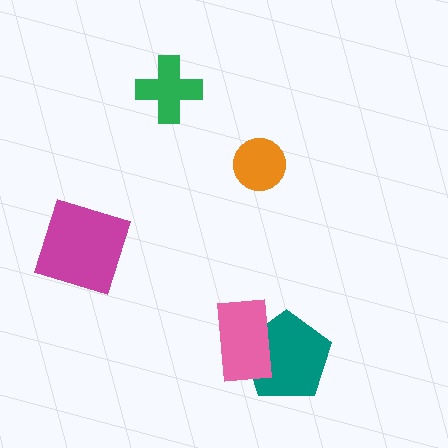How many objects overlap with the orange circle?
0 objects overlap with the orange circle.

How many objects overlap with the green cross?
0 objects overlap with the green cross.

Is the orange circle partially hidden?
No, no other shape covers it.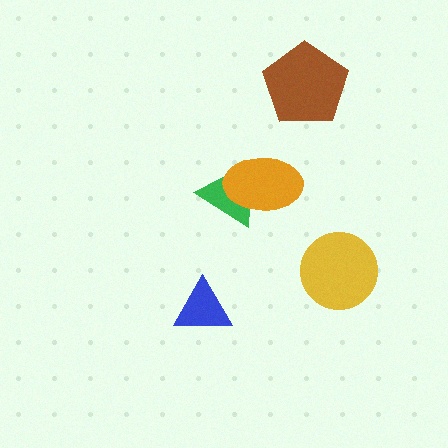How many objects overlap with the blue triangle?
0 objects overlap with the blue triangle.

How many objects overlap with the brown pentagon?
0 objects overlap with the brown pentagon.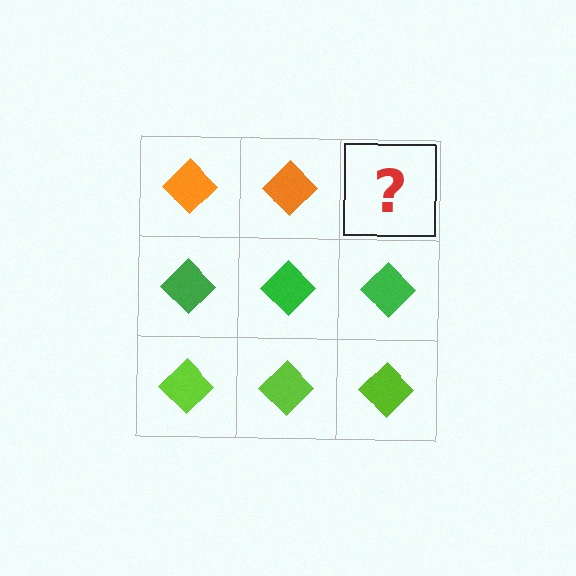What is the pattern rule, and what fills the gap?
The rule is that each row has a consistent color. The gap should be filled with an orange diamond.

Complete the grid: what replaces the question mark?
The question mark should be replaced with an orange diamond.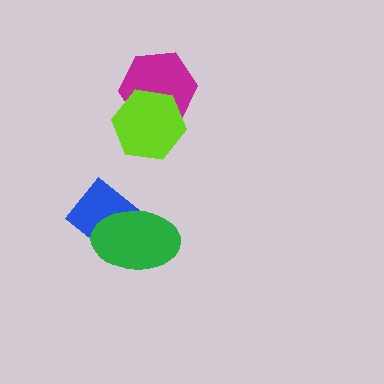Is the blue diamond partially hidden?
Yes, it is partially covered by another shape.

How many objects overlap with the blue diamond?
1 object overlaps with the blue diamond.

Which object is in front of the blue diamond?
The green ellipse is in front of the blue diamond.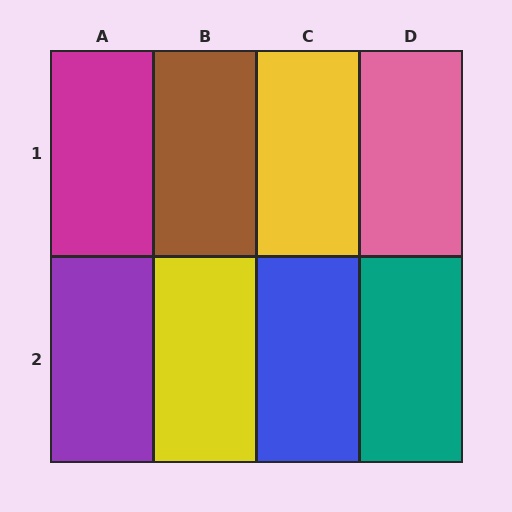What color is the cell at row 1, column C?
Yellow.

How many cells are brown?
1 cell is brown.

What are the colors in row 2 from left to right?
Purple, yellow, blue, teal.